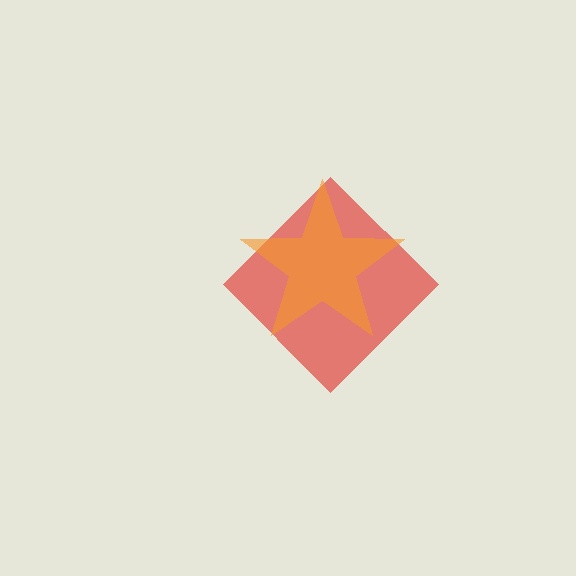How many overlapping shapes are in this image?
There are 2 overlapping shapes in the image.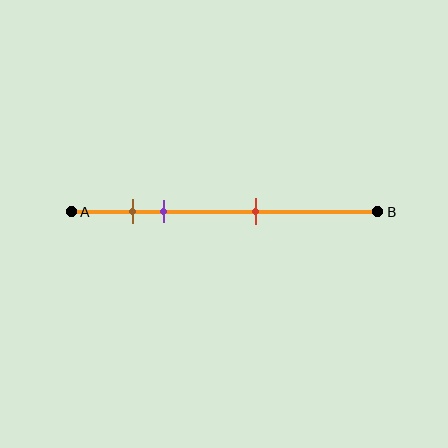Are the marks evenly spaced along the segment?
No, the marks are not evenly spaced.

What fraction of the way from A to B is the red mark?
The red mark is approximately 60% (0.6) of the way from A to B.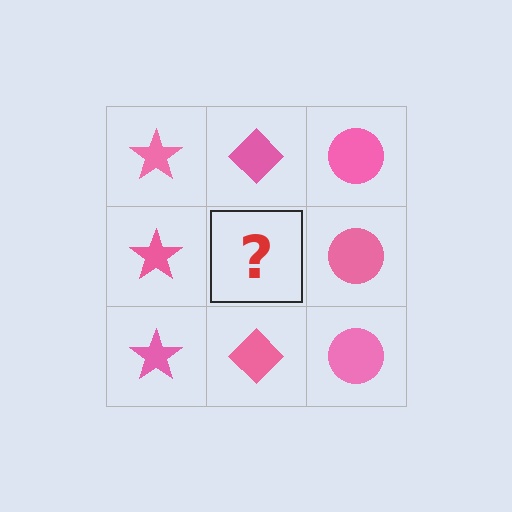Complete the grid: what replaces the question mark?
The question mark should be replaced with a pink diamond.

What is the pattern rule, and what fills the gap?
The rule is that each column has a consistent shape. The gap should be filled with a pink diamond.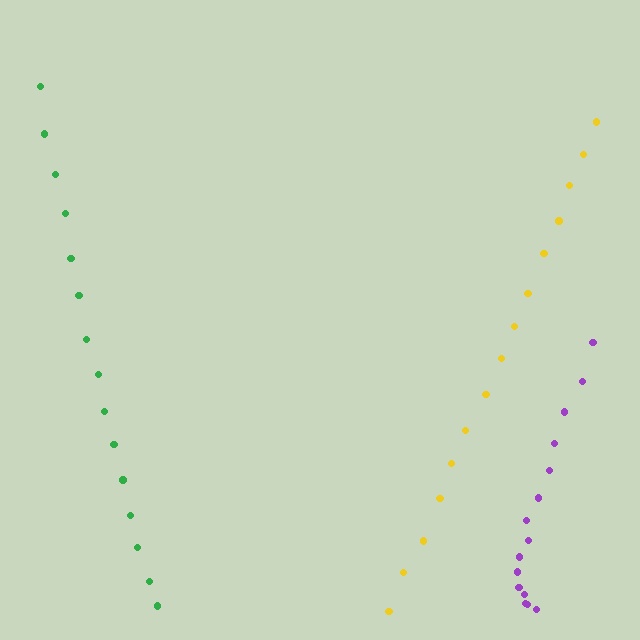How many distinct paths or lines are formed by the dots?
There are 3 distinct paths.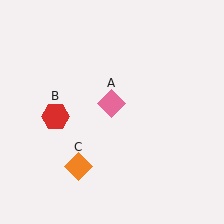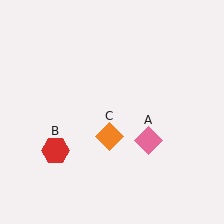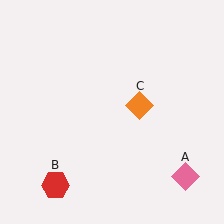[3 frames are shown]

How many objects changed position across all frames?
3 objects changed position: pink diamond (object A), red hexagon (object B), orange diamond (object C).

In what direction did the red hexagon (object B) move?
The red hexagon (object B) moved down.